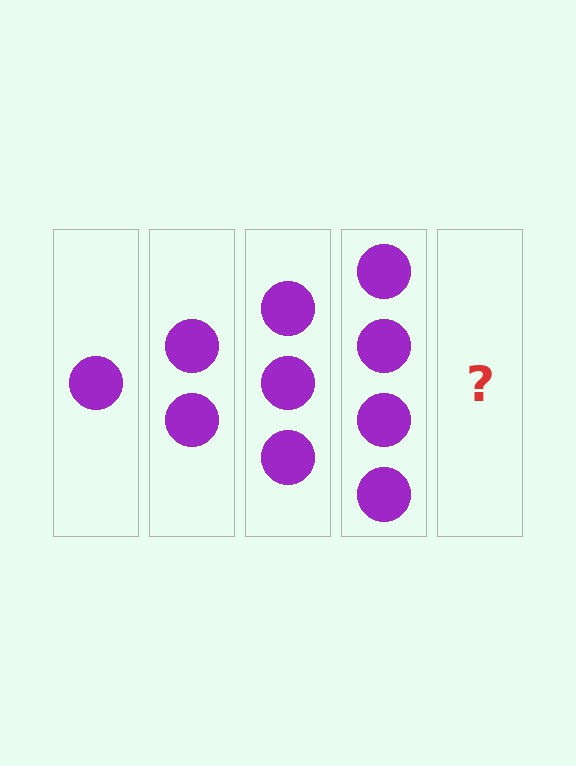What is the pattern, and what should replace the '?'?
The pattern is that each step adds one more circle. The '?' should be 5 circles.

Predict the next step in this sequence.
The next step is 5 circles.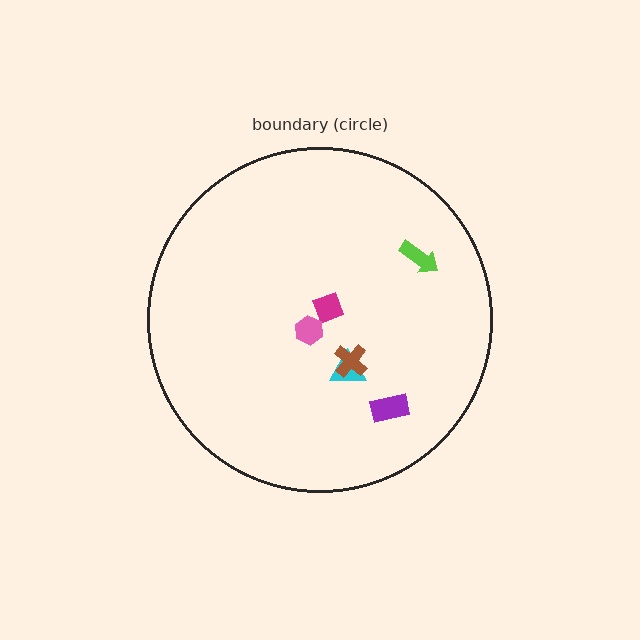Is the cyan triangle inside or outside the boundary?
Inside.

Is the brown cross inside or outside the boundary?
Inside.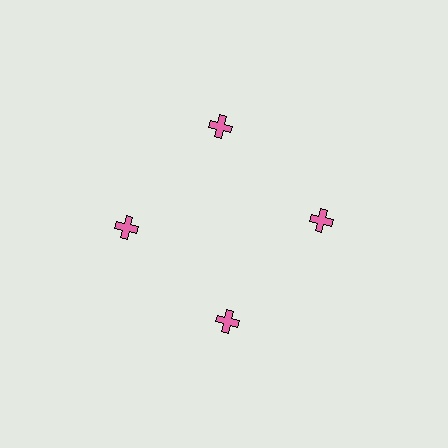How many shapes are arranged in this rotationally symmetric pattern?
There are 4 shapes, arranged in 4 groups of 1.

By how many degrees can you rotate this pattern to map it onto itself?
The pattern maps onto itself every 90 degrees of rotation.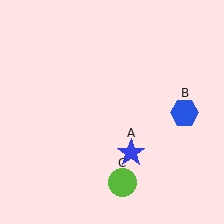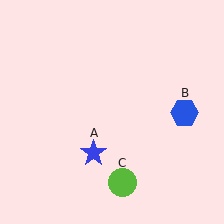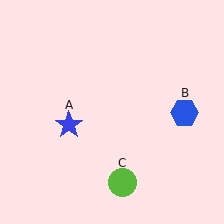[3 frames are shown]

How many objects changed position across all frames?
1 object changed position: blue star (object A).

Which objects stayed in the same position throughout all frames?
Blue hexagon (object B) and lime circle (object C) remained stationary.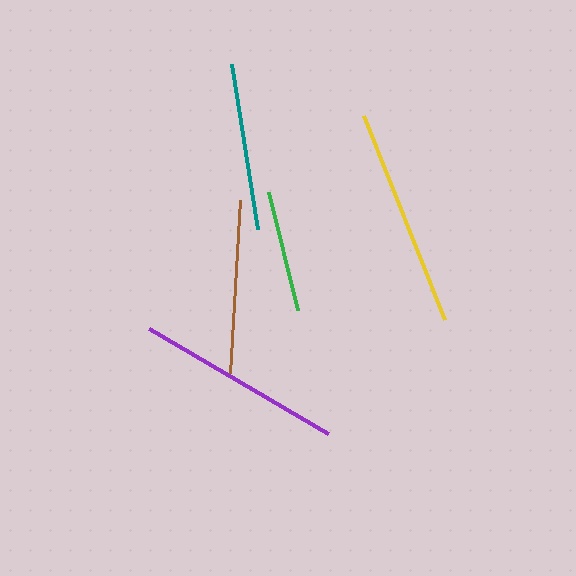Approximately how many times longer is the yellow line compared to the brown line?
The yellow line is approximately 1.3 times the length of the brown line.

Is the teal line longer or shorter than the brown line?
The brown line is longer than the teal line.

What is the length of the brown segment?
The brown segment is approximately 173 pixels long.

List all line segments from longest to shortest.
From longest to shortest: yellow, purple, brown, teal, green.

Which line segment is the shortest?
The green line is the shortest at approximately 122 pixels.